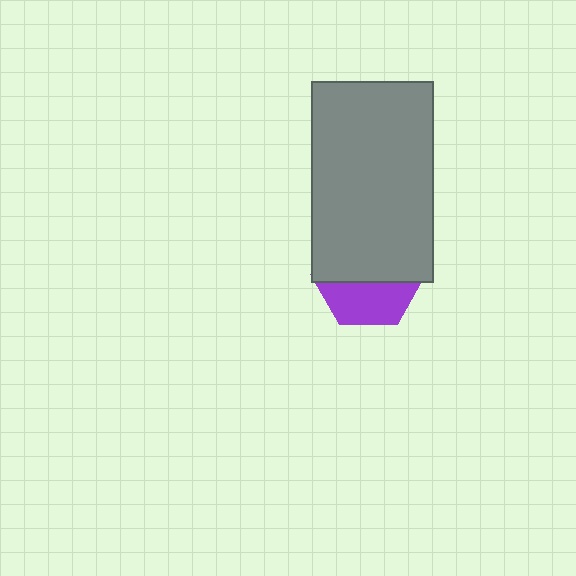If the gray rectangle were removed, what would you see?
You would see the complete purple hexagon.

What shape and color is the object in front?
The object in front is a gray rectangle.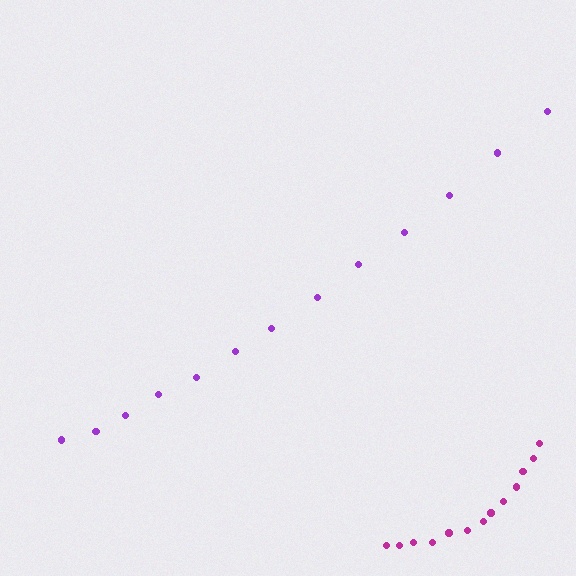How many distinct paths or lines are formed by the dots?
There are 2 distinct paths.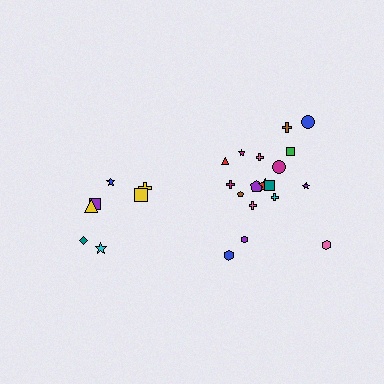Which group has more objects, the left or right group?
The right group.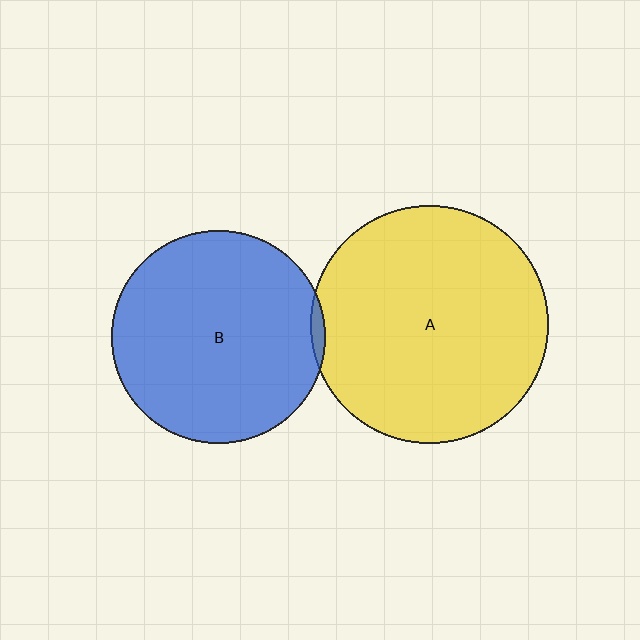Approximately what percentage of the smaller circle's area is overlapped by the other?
Approximately 5%.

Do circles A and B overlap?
Yes.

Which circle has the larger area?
Circle A (yellow).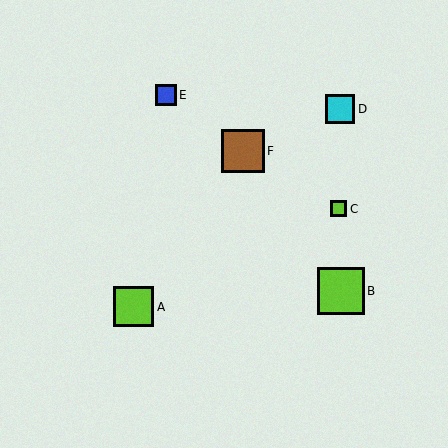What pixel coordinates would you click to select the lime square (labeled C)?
Click at (338, 209) to select the lime square C.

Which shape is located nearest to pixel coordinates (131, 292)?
The lime square (labeled A) at (133, 307) is nearest to that location.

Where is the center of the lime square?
The center of the lime square is at (338, 209).